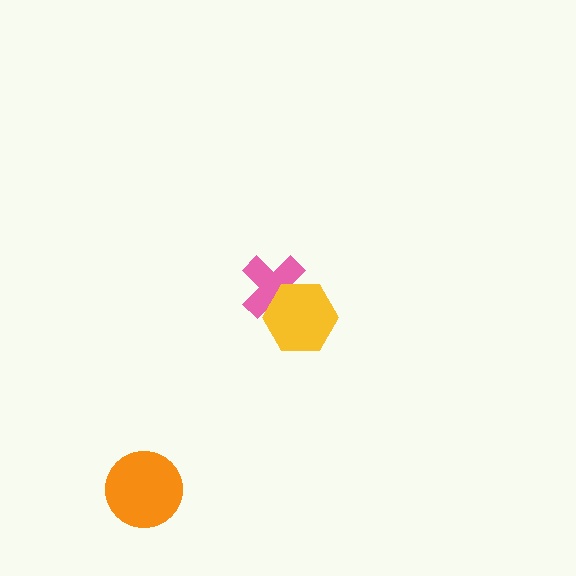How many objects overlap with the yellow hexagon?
1 object overlaps with the yellow hexagon.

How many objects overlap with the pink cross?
1 object overlaps with the pink cross.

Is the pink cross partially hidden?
Yes, it is partially covered by another shape.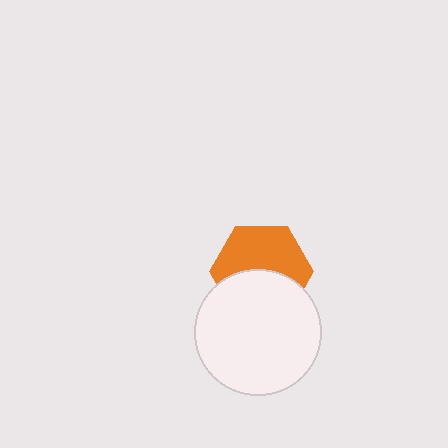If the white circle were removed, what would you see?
You would see the complete orange hexagon.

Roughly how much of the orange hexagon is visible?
About half of it is visible (roughly 55%).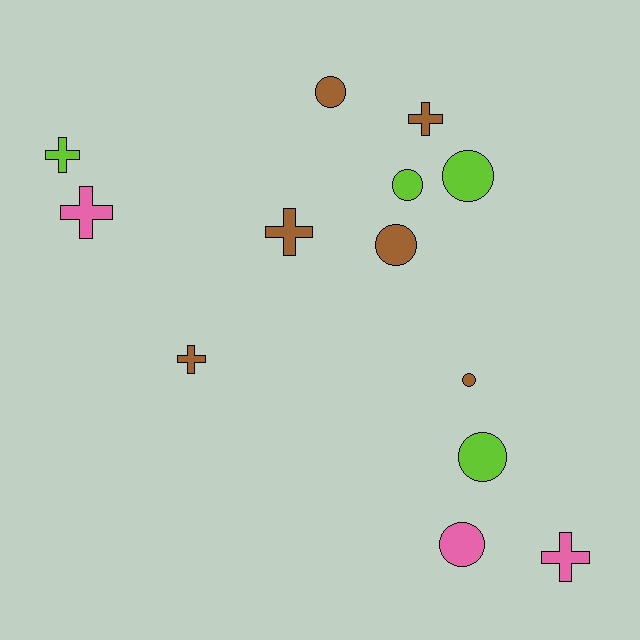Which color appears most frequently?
Brown, with 6 objects.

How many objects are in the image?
There are 13 objects.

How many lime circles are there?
There are 3 lime circles.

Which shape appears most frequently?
Circle, with 7 objects.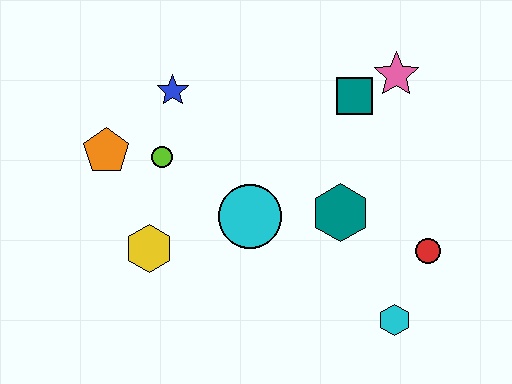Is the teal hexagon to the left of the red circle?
Yes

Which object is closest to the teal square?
The pink star is closest to the teal square.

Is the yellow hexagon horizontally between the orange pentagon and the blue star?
Yes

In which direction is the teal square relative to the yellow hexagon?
The teal square is to the right of the yellow hexagon.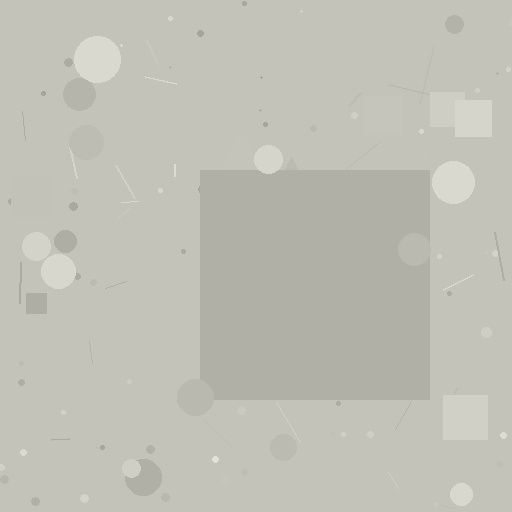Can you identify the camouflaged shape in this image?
The camouflaged shape is a square.